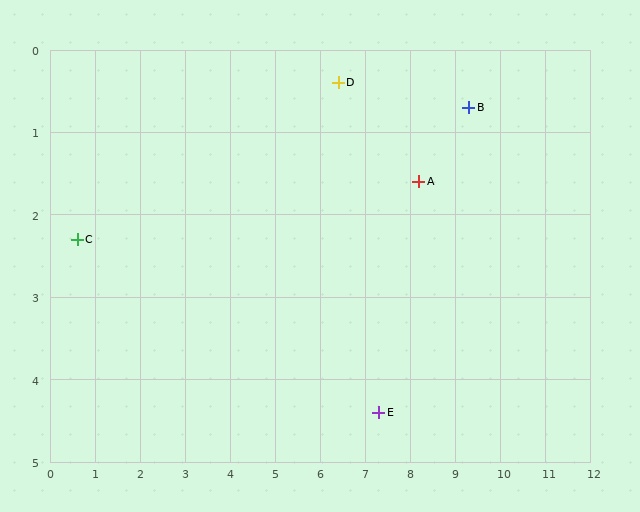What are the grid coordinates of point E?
Point E is at approximately (7.3, 4.4).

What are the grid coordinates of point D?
Point D is at approximately (6.4, 0.4).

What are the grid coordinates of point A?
Point A is at approximately (8.2, 1.6).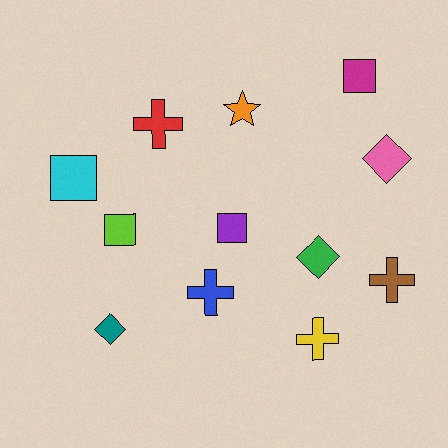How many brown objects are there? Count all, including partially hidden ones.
There is 1 brown object.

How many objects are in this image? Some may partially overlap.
There are 12 objects.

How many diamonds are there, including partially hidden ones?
There are 3 diamonds.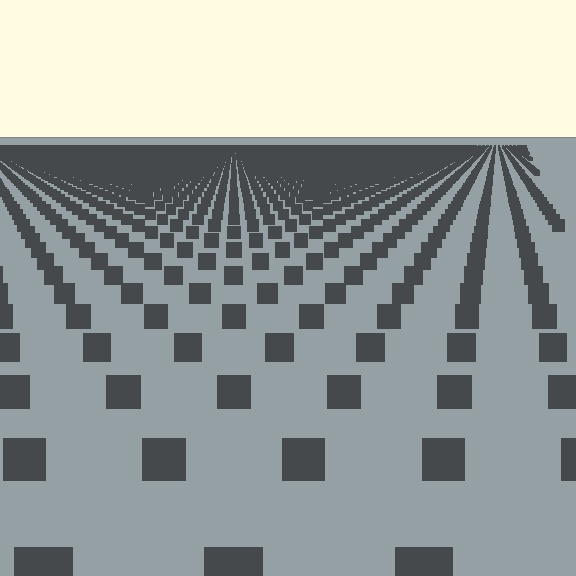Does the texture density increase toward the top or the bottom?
Density increases toward the top.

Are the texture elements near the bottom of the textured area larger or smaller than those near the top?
Larger. Near the bottom, elements are closer to the viewer and appear at a bigger on-screen size.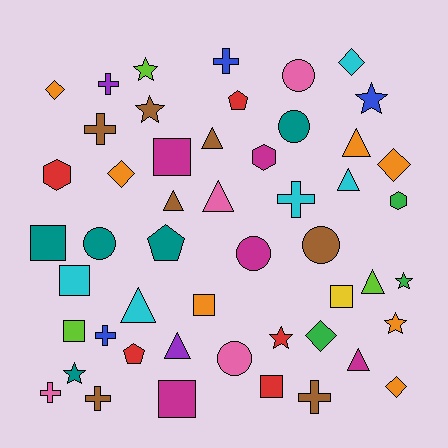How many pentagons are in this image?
There are 3 pentagons.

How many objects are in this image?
There are 50 objects.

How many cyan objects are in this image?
There are 5 cyan objects.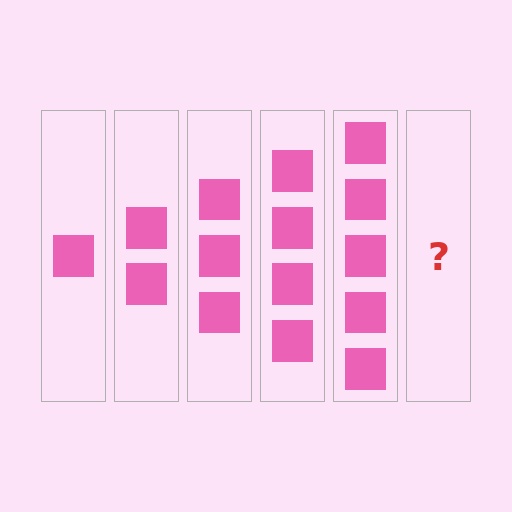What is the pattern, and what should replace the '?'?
The pattern is that each step adds one more square. The '?' should be 6 squares.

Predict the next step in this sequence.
The next step is 6 squares.